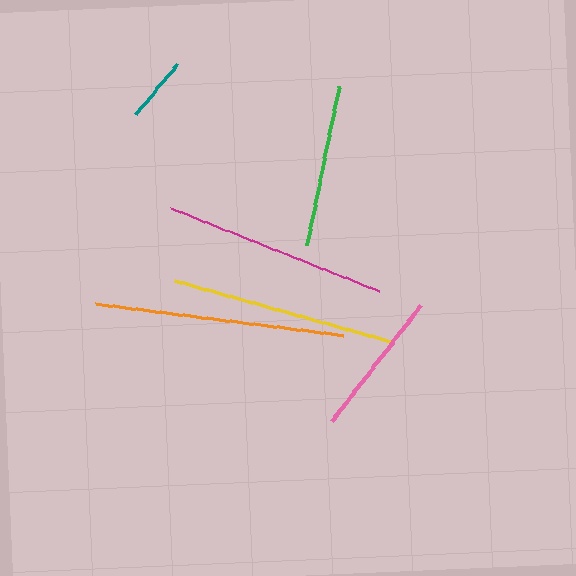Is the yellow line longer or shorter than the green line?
The yellow line is longer than the green line.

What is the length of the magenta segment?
The magenta segment is approximately 224 pixels long.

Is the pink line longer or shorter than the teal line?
The pink line is longer than the teal line.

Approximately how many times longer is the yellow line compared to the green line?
The yellow line is approximately 1.4 times the length of the green line.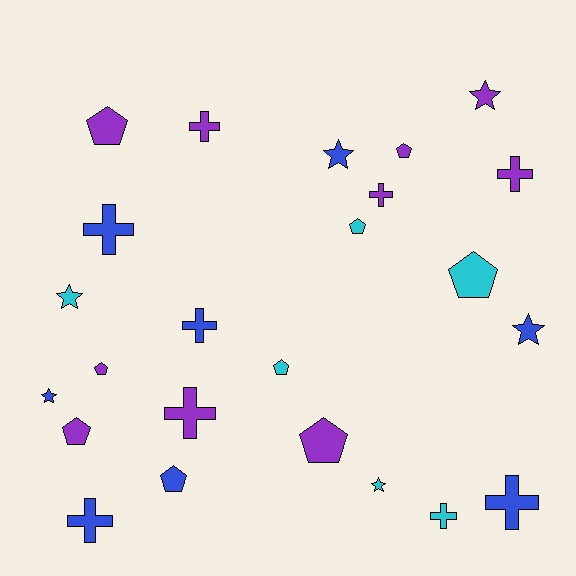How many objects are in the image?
There are 24 objects.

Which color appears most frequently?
Purple, with 10 objects.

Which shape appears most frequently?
Cross, with 9 objects.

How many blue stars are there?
There are 3 blue stars.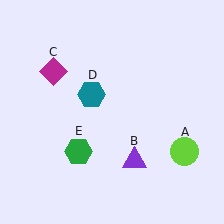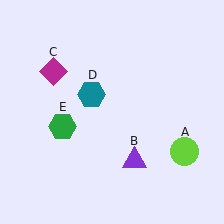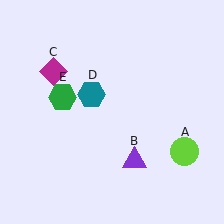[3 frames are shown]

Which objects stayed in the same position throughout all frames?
Lime circle (object A) and purple triangle (object B) and magenta diamond (object C) and teal hexagon (object D) remained stationary.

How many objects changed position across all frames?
1 object changed position: green hexagon (object E).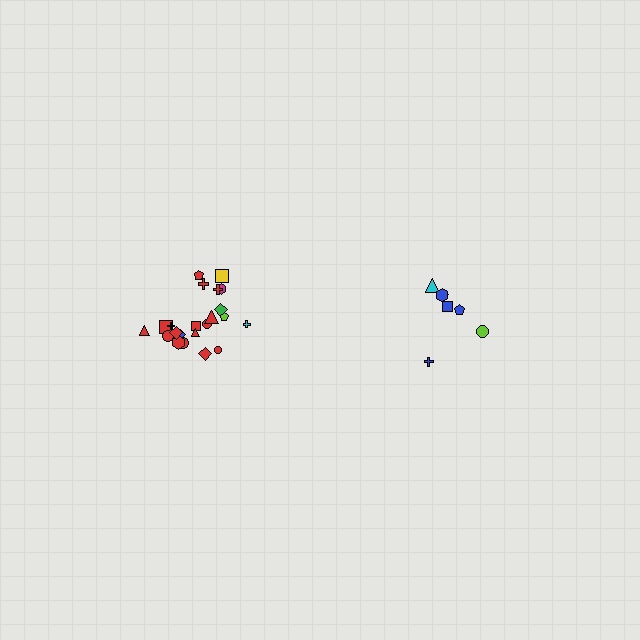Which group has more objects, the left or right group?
The left group.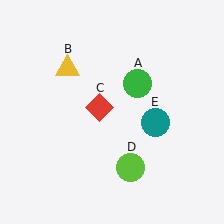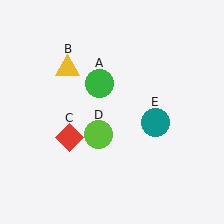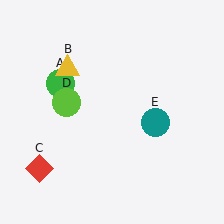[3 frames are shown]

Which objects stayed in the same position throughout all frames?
Yellow triangle (object B) and teal circle (object E) remained stationary.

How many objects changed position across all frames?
3 objects changed position: green circle (object A), red diamond (object C), lime circle (object D).